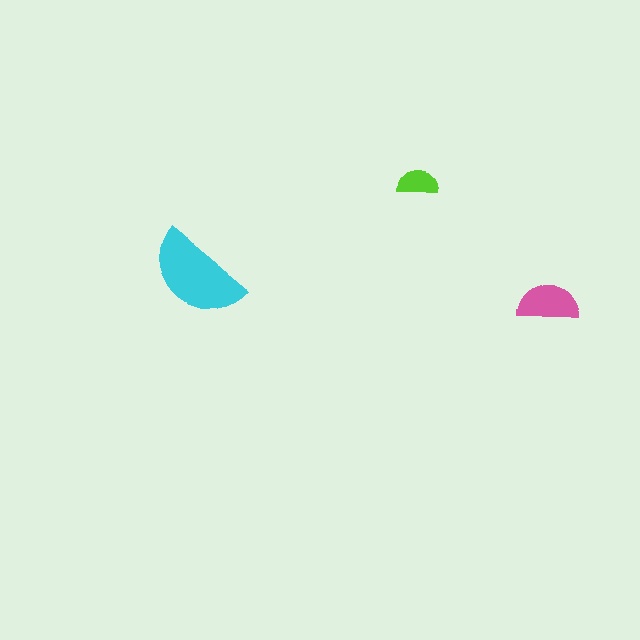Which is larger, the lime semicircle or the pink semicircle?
The pink one.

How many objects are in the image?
There are 3 objects in the image.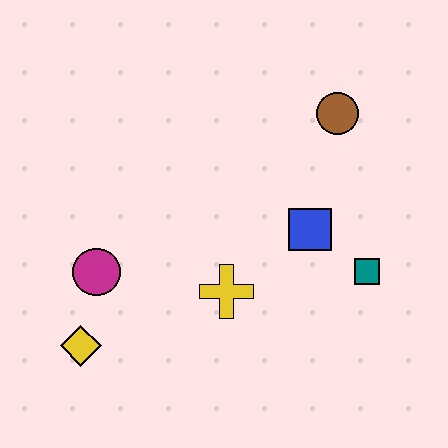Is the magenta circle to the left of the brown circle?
Yes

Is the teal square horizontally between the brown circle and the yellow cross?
No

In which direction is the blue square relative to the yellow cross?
The blue square is to the right of the yellow cross.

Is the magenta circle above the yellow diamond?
Yes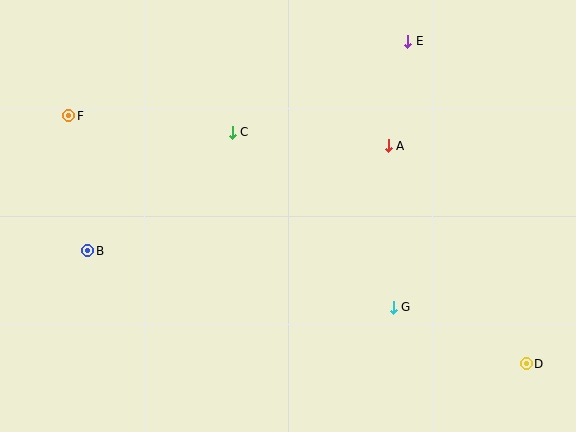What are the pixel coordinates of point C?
Point C is at (232, 132).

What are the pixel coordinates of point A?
Point A is at (388, 146).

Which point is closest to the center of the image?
Point C at (232, 132) is closest to the center.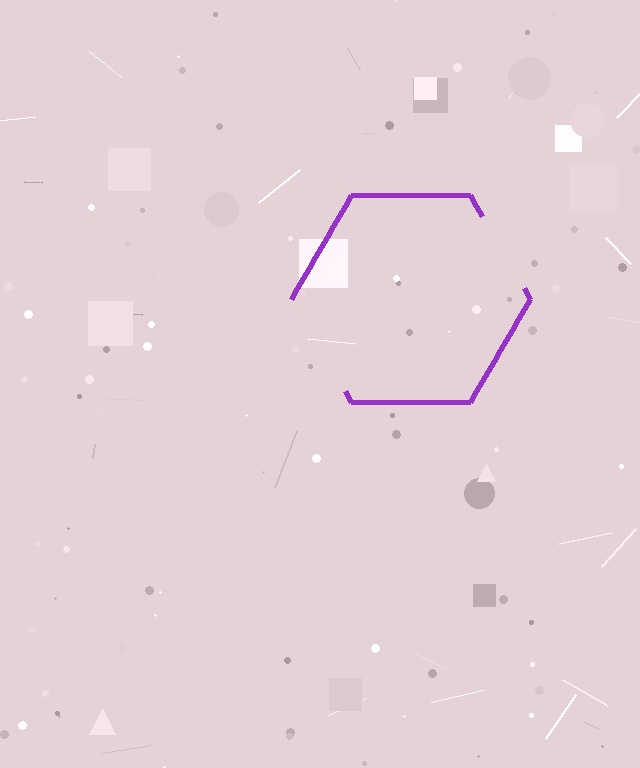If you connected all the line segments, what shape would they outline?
They would outline a hexagon.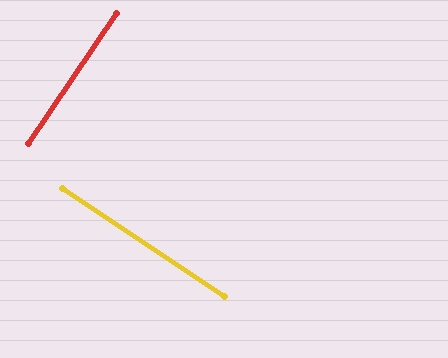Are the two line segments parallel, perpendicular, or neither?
Perpendicular — they meet at approximately 90°.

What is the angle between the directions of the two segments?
Approximately 90 degrees.